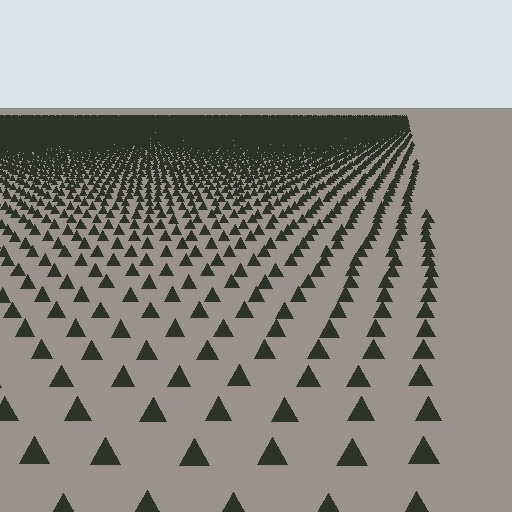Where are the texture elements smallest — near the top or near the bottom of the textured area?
Near the top.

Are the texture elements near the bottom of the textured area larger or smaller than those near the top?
Larger. Near the bottom, elements are closer to the viewer and appear at a bigger on-screen size.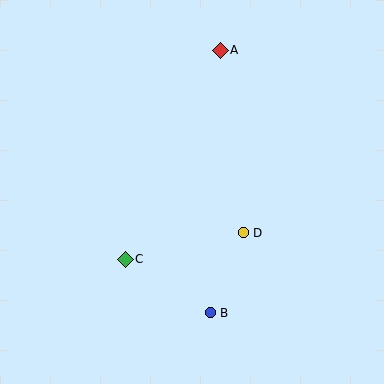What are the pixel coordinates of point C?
Point C is at (125, 259).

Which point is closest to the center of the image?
Point D at (243, 233) is closest to the center.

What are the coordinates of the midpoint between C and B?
The midpoint between C and B is at (168, 286).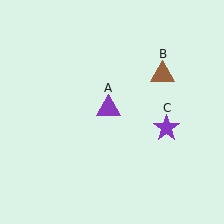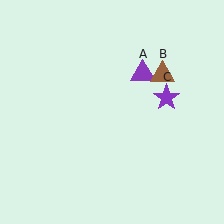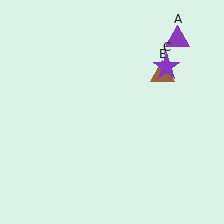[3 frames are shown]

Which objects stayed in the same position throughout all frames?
Brown triangle (object B) remained stationary.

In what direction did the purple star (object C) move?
The purple star (object C) moved up.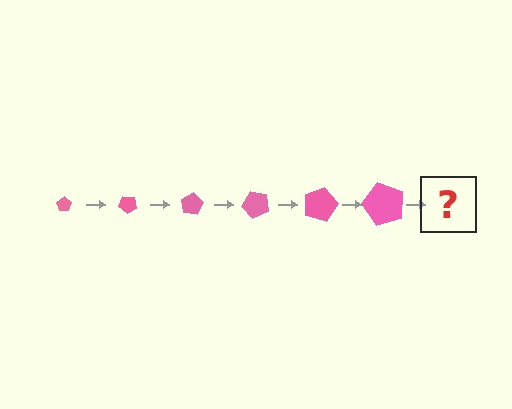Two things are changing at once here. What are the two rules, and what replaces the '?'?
The two rules are that the pentagon grows larger each step and it rotates 40 degrees each step. The '?' should be a pentagon, larger than the previous one and rotated 240 degrees from the start.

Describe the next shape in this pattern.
It should be a pentagon, larger than the previous one and rotated 240 degrees from the start.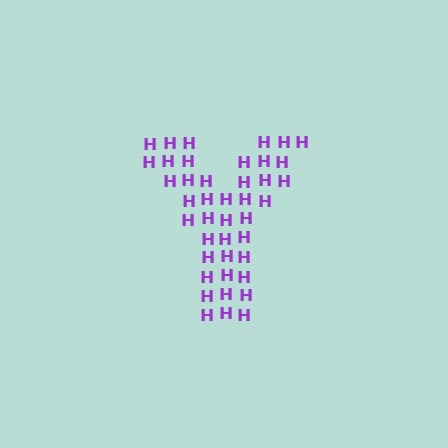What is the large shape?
The large shape is the letter Y.